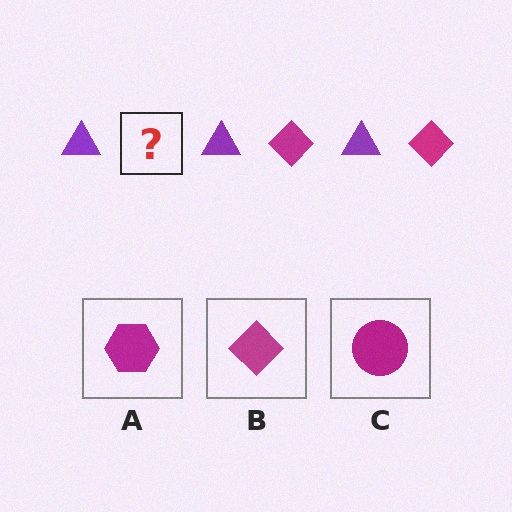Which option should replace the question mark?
Option B.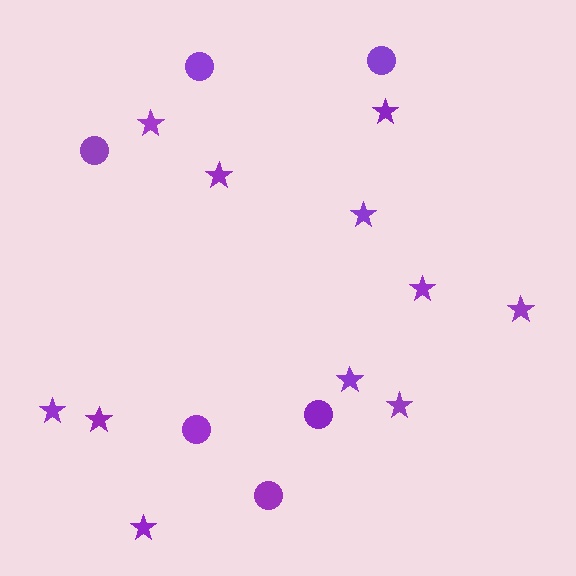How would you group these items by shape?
There are 2 groups: one group of circles (6) and one group of stars (11).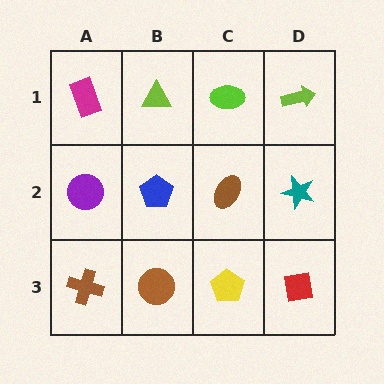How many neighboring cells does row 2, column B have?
4.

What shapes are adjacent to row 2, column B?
A lime triangle (row 1, column B), a brown circle (row 3, column B), a purple circle (row 2, column A), a brown ellipse (row 2, column C).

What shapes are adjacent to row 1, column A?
A purple circle (row 2, column A), a lime triangle (row 1, column B).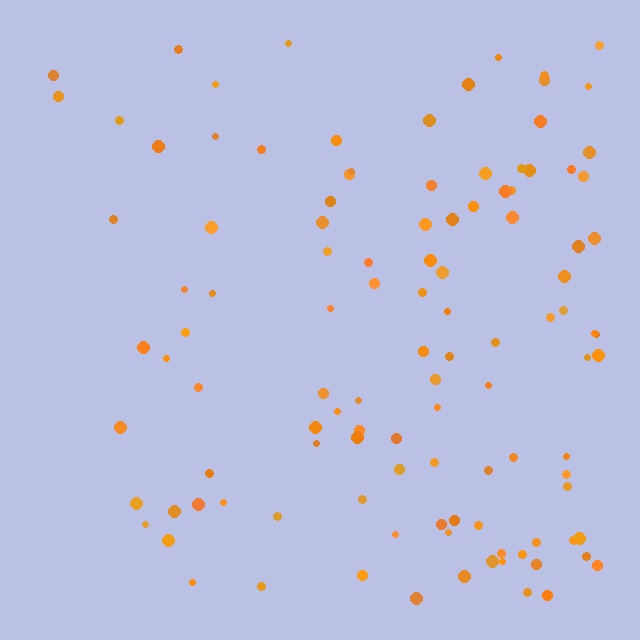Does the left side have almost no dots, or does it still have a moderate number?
Still a moderate number, just noticeably fewer than the right.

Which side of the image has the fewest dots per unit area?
The left.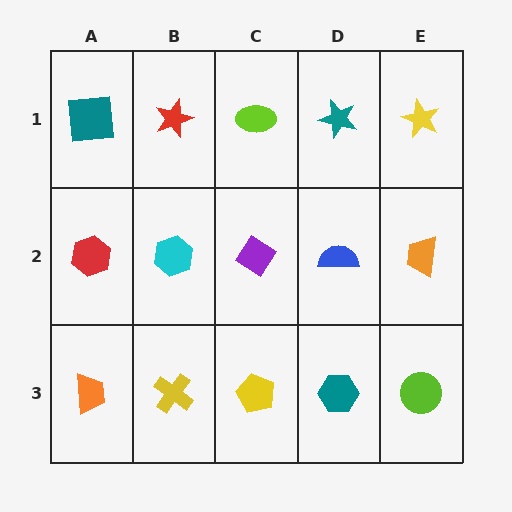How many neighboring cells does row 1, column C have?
3.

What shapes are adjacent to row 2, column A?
A teal square (row 1, column A), an orange trapezoid (row 3, column A), a cyan hexagon (row 2, column B).